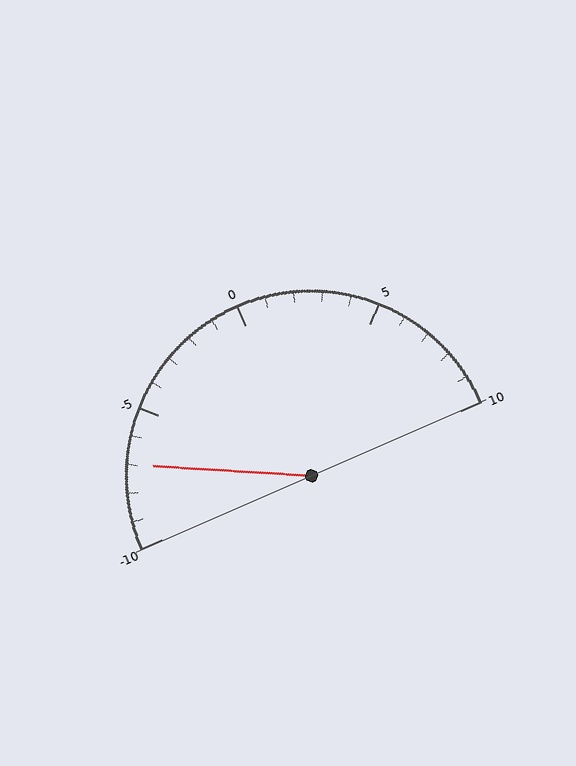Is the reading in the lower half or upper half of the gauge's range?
The reading is in the lower half of the range (-10 to 10).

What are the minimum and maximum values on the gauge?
The gauge ranges from -10 to 10.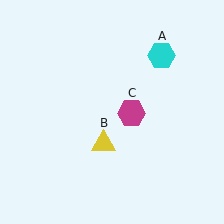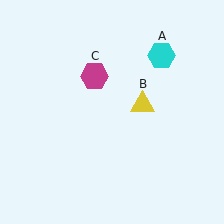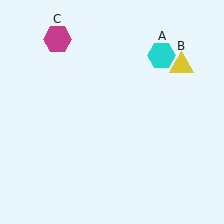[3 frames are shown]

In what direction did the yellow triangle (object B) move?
The yellow triangle (object B) moved up and to the right.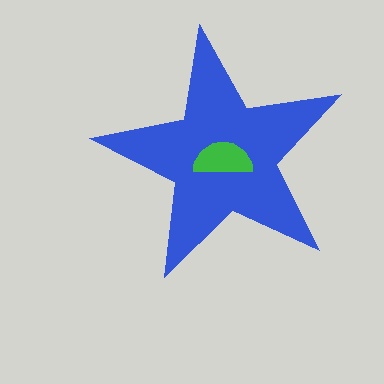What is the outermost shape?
The blue star.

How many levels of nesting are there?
2.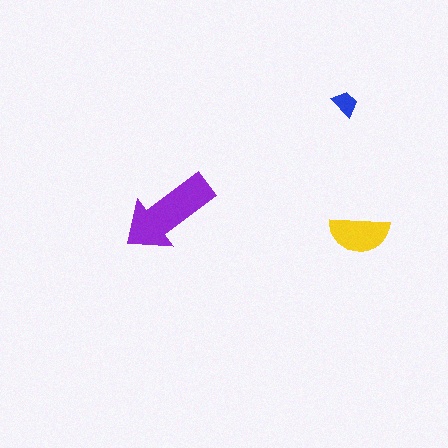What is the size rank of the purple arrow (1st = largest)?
1st.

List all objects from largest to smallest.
The purple arrow, the yellow semicircle, the blue trapezoid.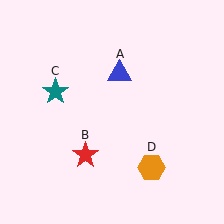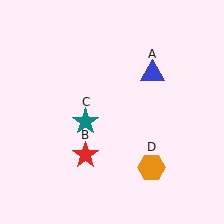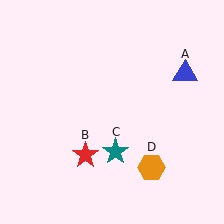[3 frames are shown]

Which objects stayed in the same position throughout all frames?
Red star (object B) and orange hexagon (object D) remained stationary.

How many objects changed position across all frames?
2 objects changed position: blue triangle (object A), teal star (object C).